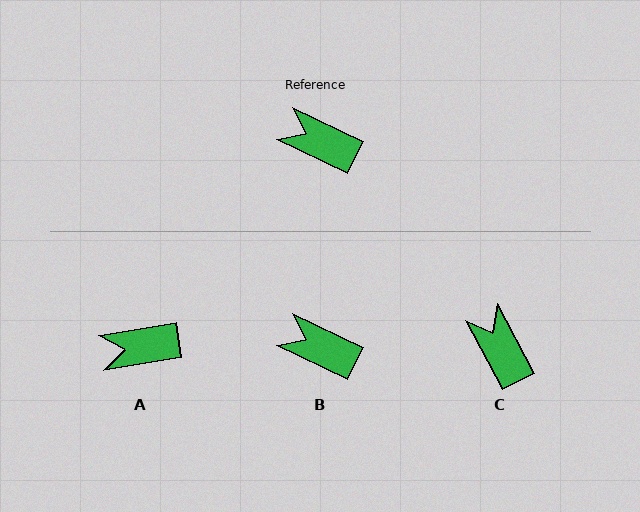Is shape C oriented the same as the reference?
No, it is off by about 36 degrees.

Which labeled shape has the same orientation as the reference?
B.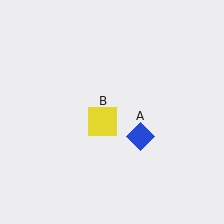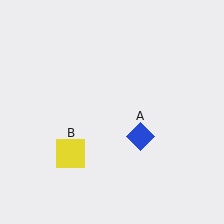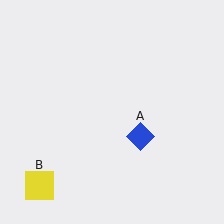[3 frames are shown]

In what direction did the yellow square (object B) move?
The yellow square (object B) moved down and to the left.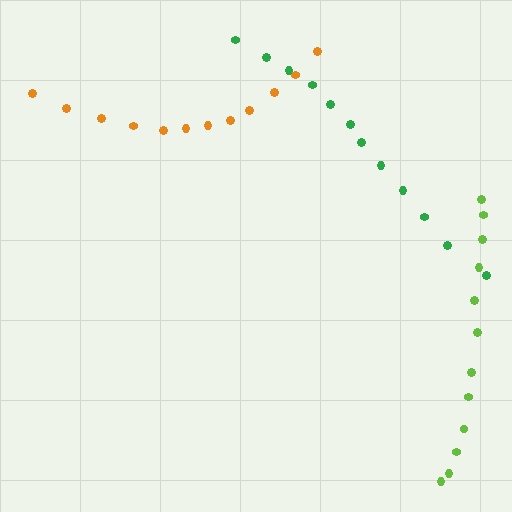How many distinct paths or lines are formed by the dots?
There are 3 distinct paths.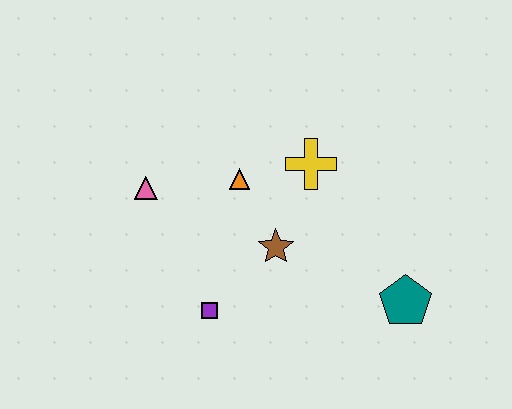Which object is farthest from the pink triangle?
The teal pentagon is farthest from the pink triangle.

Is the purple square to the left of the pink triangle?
No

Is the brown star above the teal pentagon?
Yes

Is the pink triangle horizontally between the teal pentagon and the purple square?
No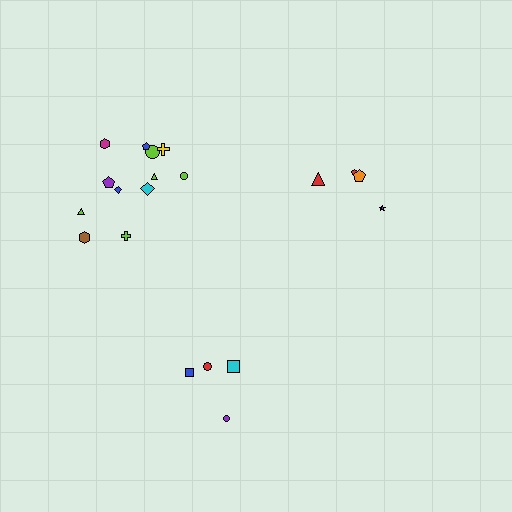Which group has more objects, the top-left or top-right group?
The top-left group.